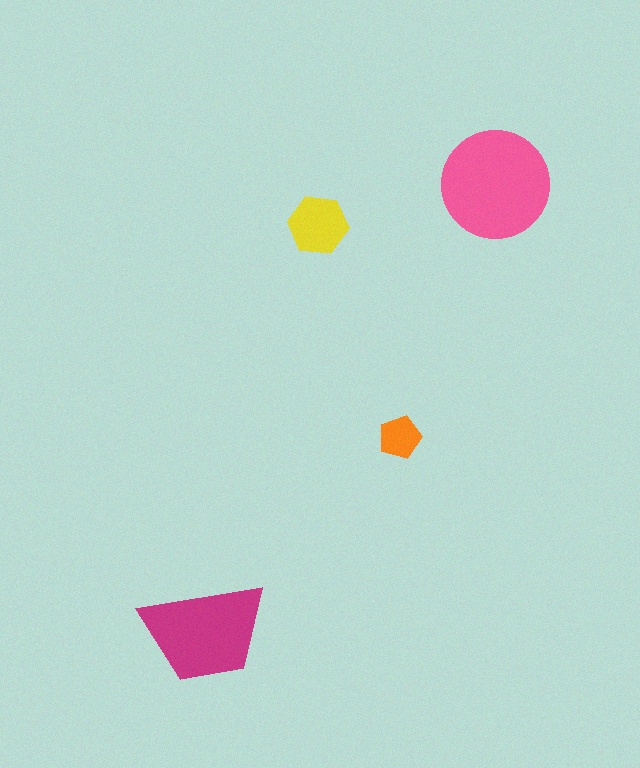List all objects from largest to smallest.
The pink circle, the magenta trapezoid, the yellow hexagon, the orange pentagon.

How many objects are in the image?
There are 4 objects in the image.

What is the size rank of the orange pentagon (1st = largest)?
4th.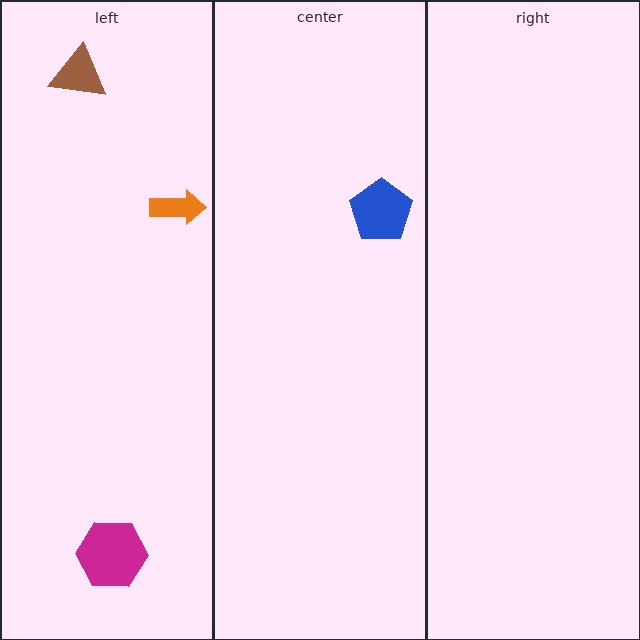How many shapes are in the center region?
1.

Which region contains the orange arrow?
The left region.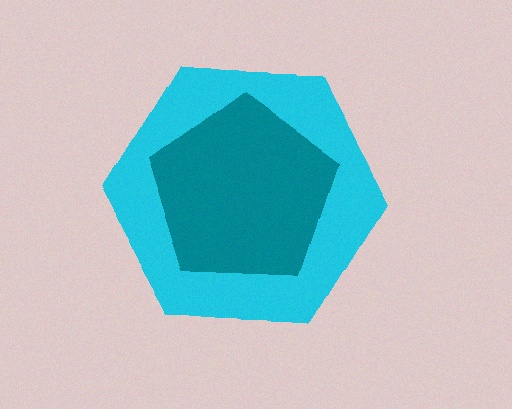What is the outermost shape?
The cyan hexagon.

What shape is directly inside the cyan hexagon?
The teal pentagon.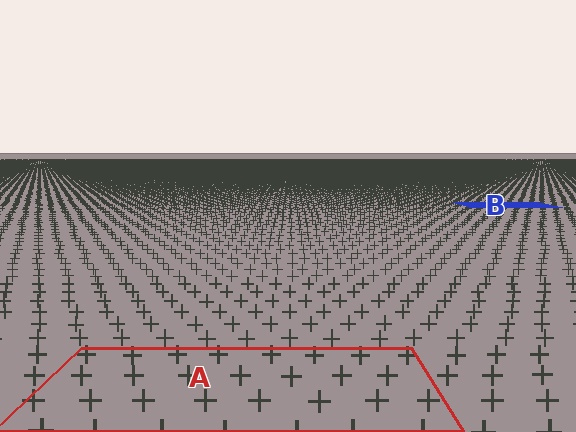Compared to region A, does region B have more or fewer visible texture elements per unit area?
Region B has more texture elements per unit area — they are packed more densely because it is farther away.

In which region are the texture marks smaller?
The texture marks are smaller in region B, because it is farther away.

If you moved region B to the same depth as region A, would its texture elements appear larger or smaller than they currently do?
They would appear larger. At a closer depth, the same texture elements are projected at a bigger on-screen size.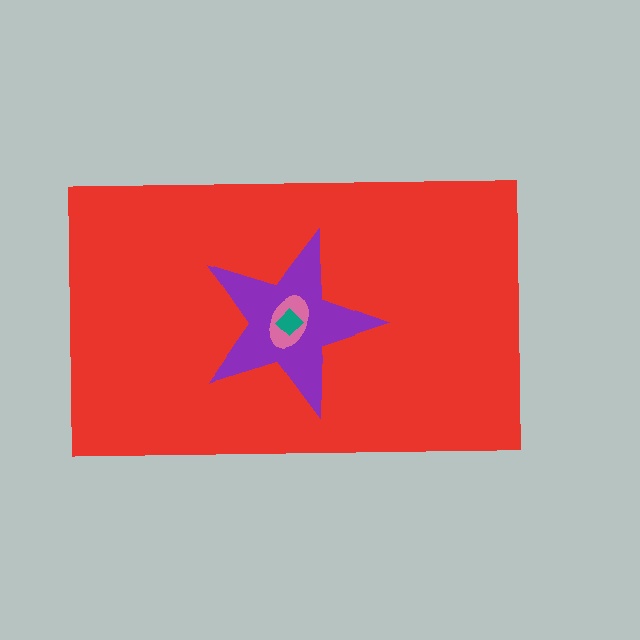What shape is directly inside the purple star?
The pink ellipse.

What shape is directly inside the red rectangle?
The purple star.